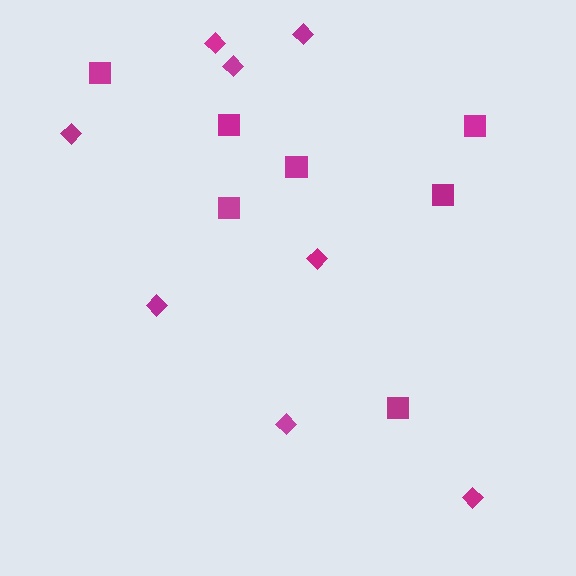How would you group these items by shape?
There are 2 groups: one group of squares (7) and one group of diamonds (8).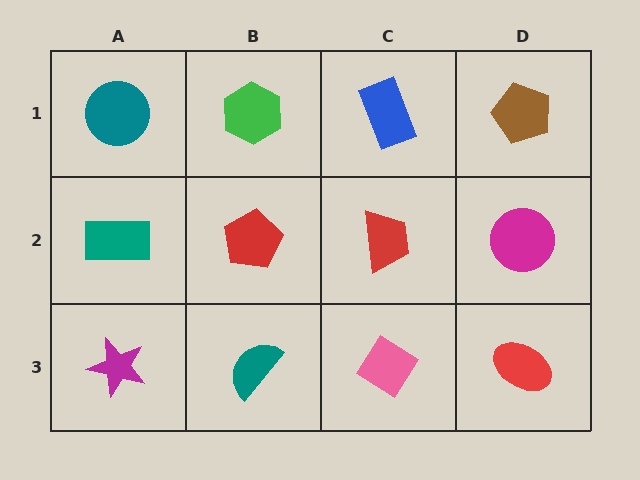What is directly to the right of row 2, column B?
A red trapezoid.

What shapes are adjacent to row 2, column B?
A green hexagon (row 1, column B), a teal semicircle (row 3, column B), a teal rectangle (row 2, column A), a red trapezoid (row 2, column C).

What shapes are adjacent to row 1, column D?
A magenta circle (row 2, column D), a blue rectangle (row 1, column C).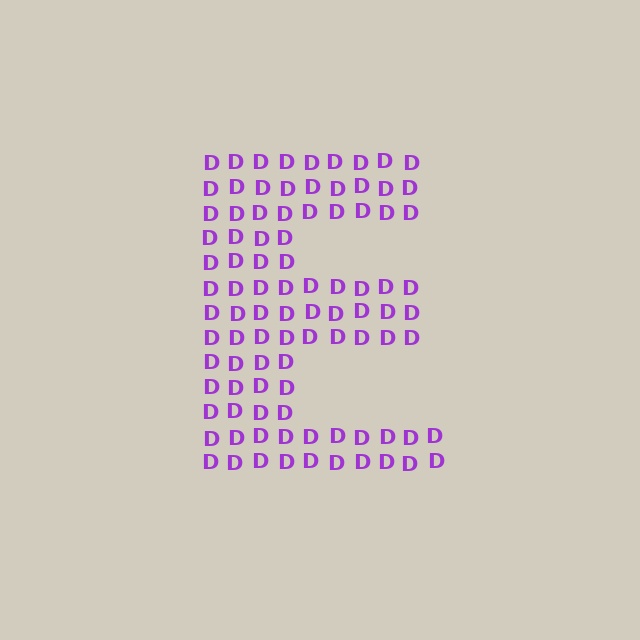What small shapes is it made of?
It is made of small letter D's.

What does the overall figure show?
The overall figure shows the letter E.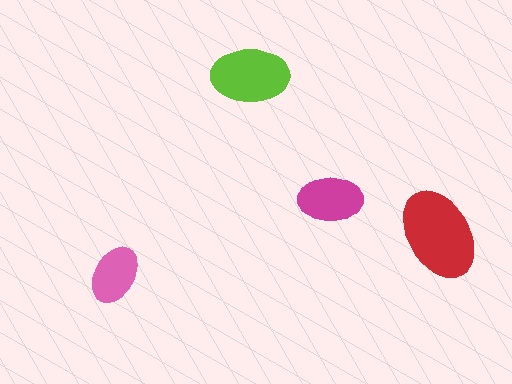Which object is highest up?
The lime ellipse is topmost.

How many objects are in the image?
There are 4 objects in the image.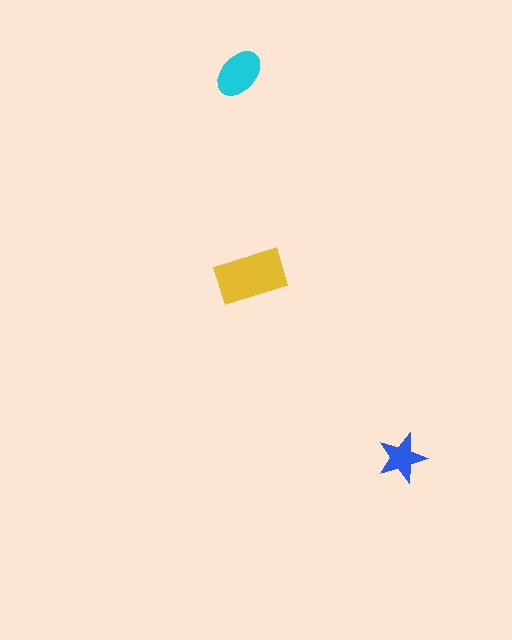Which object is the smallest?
The blue star.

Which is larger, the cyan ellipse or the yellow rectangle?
The yellow rectangle.